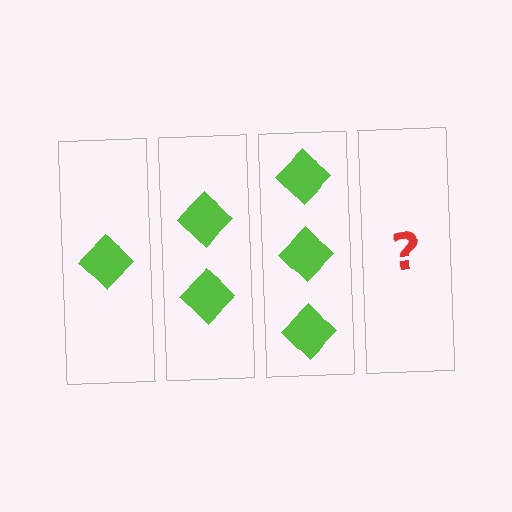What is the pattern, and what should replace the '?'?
The pattern is that each step adds one more diamond. The '?' should be 4 diamonds.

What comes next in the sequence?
The next element should be 4 diamonds.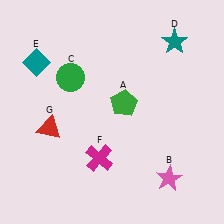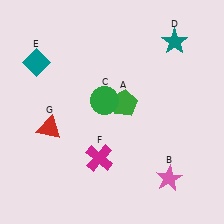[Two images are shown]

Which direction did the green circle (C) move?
The green circle (C) moved right.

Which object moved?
The green circle (C) moved right.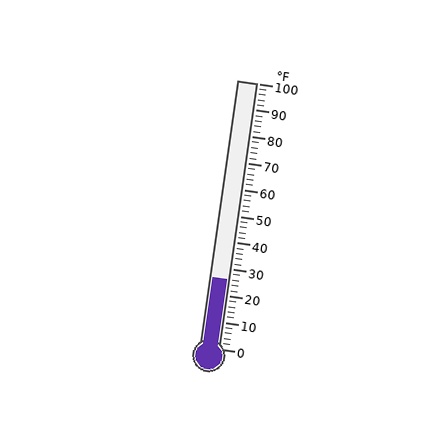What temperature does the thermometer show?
The thermometer shows approximately 26°F.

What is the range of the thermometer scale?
The thermometer scale ranges from 0°F to 100°F.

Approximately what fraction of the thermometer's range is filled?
The thermometer is filled to approximately 25% of its range.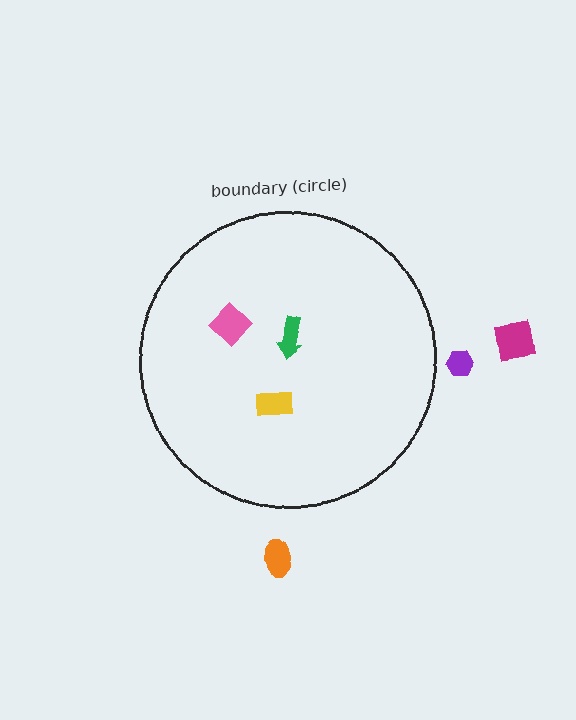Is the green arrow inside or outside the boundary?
Inside.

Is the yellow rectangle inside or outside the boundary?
Inside.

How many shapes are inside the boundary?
3 inside, 3 outside.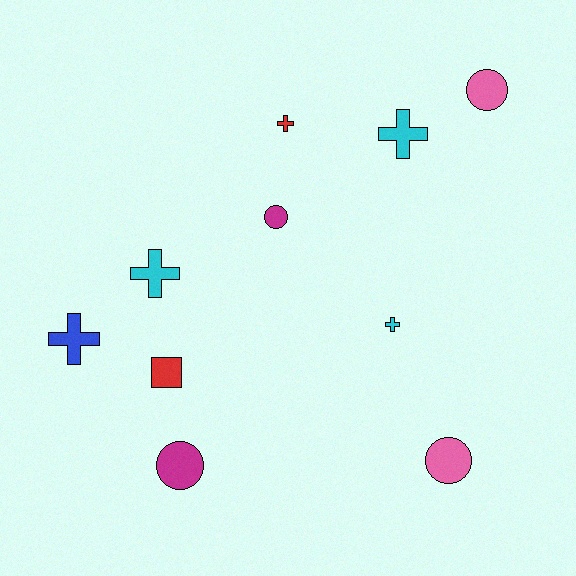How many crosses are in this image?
There are 5 crosses.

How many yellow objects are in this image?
There are no yellow objects.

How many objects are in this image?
There are 10 objects.